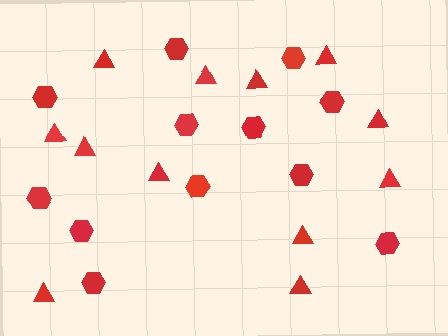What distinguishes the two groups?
There are 2 groups: one group of triangles (12) and one group of hexagons (12).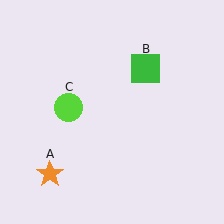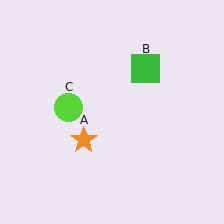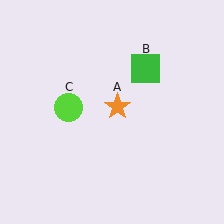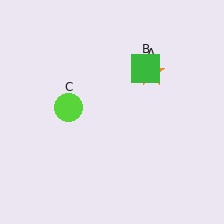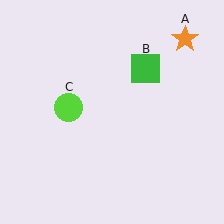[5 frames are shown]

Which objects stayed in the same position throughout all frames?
Green square (object B) and lime circle (object C) remained stationary.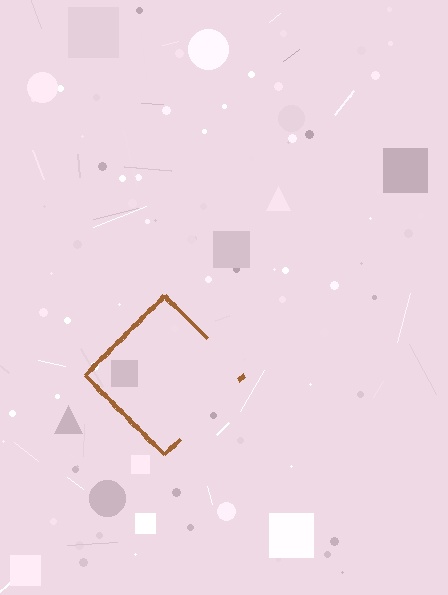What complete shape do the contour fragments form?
The contour fragments form a diamond.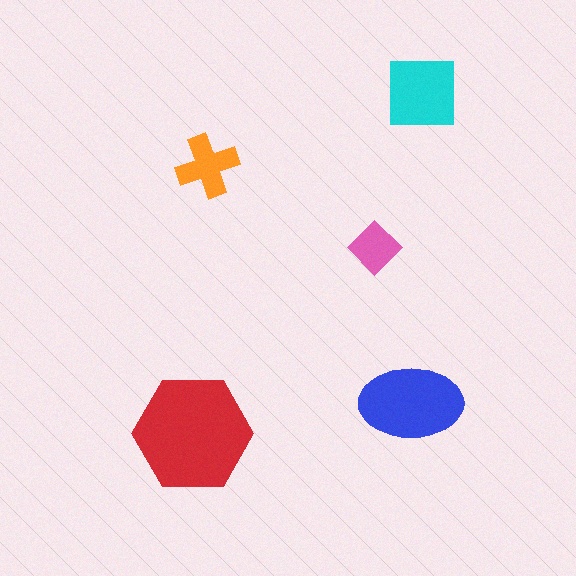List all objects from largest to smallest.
The red hexagon, the blue ellipse, the cyan square, the orange cross, the pink diamond.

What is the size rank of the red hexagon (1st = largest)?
1st.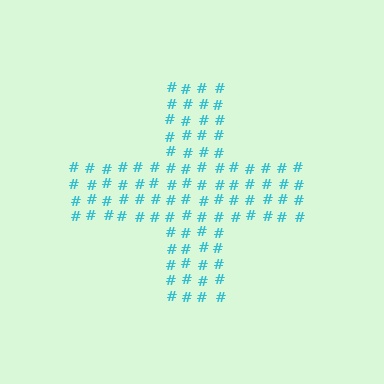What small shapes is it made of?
It is made of small hash symbols.